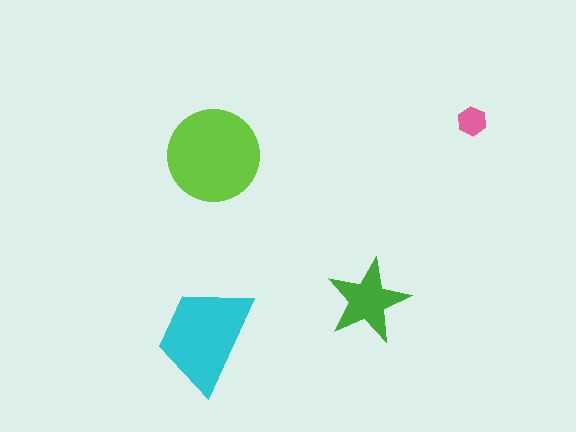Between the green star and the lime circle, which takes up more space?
The lime circle.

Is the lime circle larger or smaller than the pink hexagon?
Larger.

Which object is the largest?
The lime circle.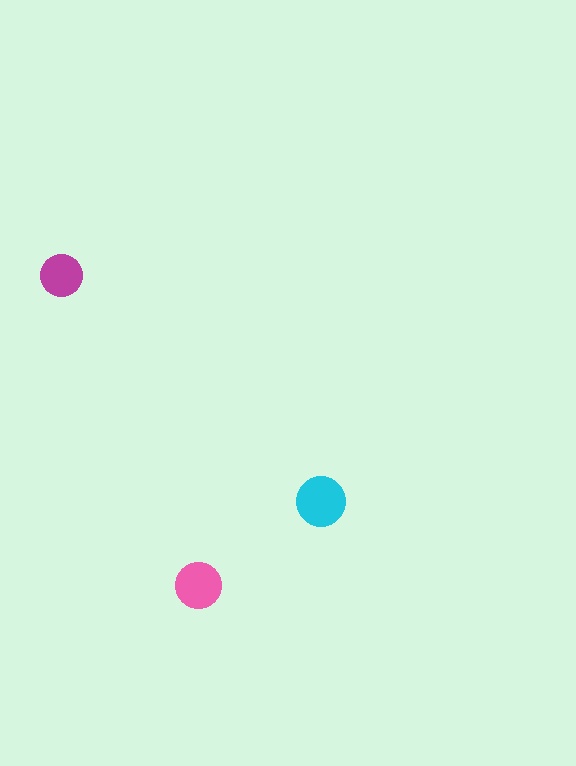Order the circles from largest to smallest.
the cyan one, the pink one, the magenta one.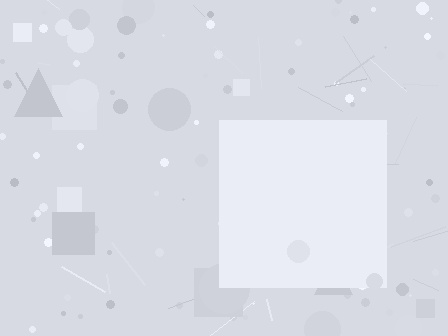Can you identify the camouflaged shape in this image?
The camouflaged shape is a square.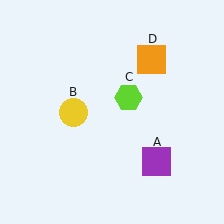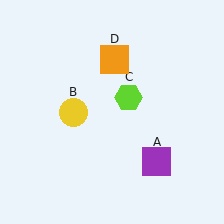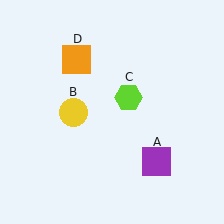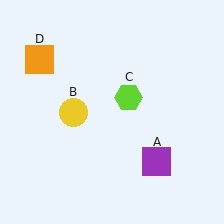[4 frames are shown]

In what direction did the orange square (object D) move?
The orange square (object D) moved left.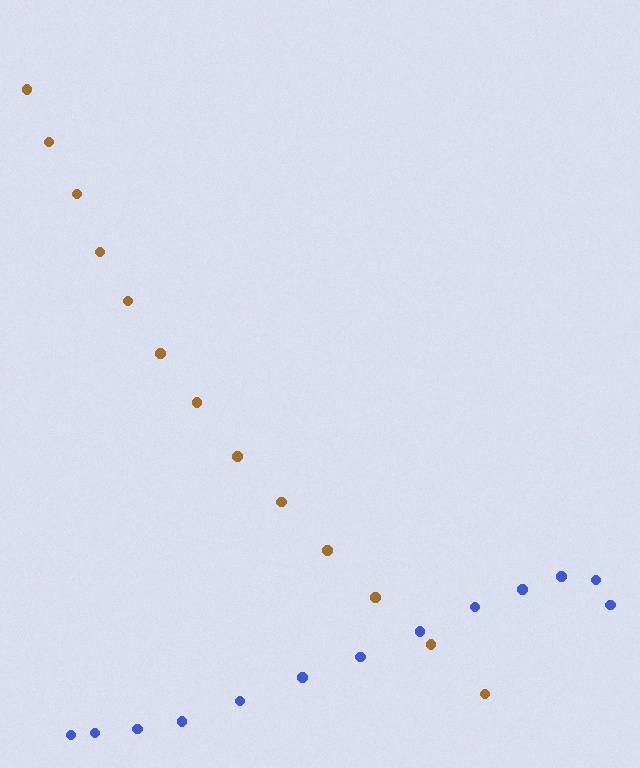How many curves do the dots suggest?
There are 2 distinct paths.